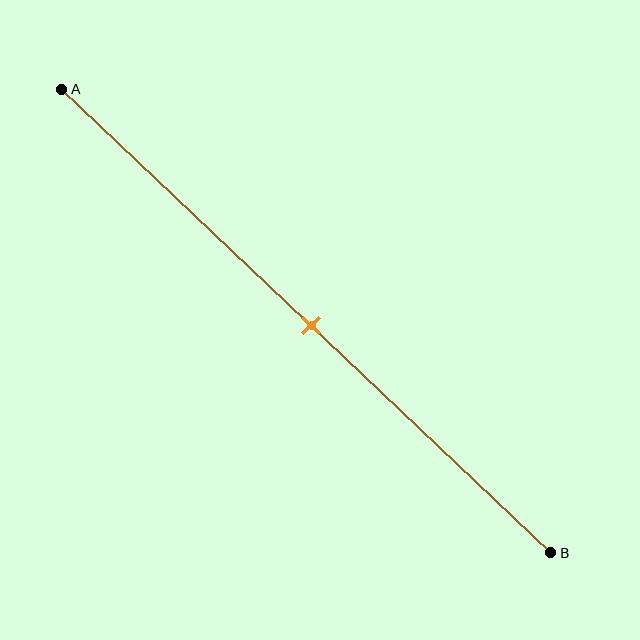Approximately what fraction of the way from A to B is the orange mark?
The orange mark is approximately 50% of the way from A to B.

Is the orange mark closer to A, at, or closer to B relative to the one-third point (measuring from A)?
The orange mark is closer to point B than the one-third point of segment AB.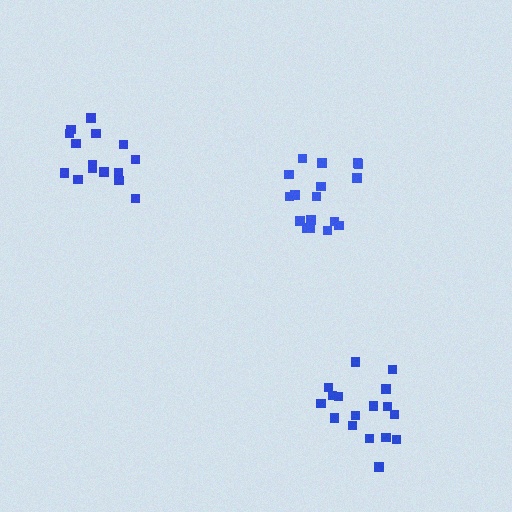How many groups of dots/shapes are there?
There are 3 groups.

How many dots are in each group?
Group 1: 17 dots, Group 2: 18 dots, Group 3: 15 dots (50 total).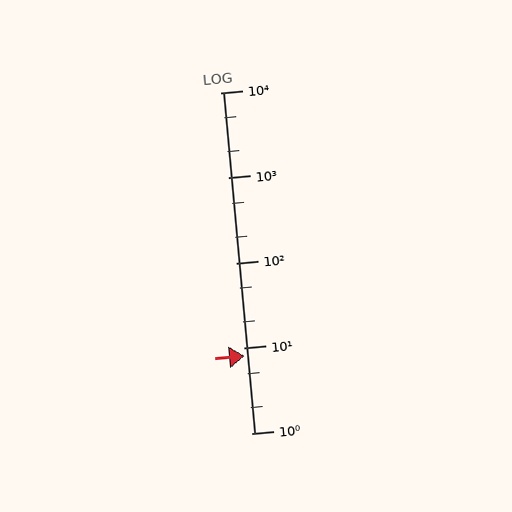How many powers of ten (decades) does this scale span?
The scale spans 4 decades, from 1 to 10000.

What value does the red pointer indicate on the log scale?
The pointer indicates approximately 8.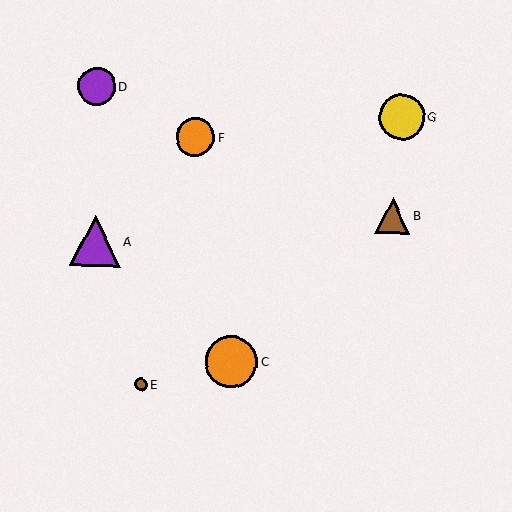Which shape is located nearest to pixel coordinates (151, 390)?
The brown circle (labeled E) at (141, 384) is nearest to that location.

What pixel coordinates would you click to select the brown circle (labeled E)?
Click at (141, 384) to select the brown circle E.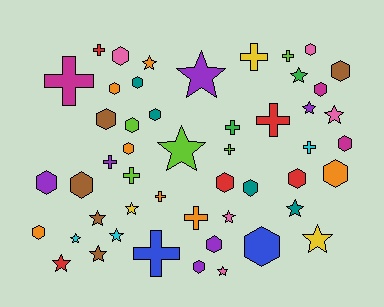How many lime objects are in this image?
There are 5 lime objects.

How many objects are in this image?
There are 50 objects.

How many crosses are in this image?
There are 13 crosses.